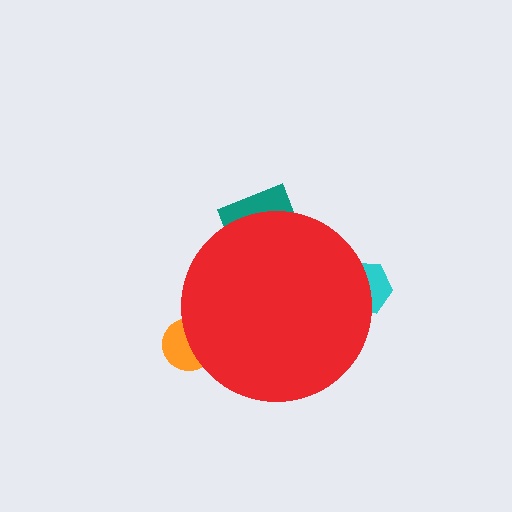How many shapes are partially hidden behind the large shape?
3 shapes are partially hidden.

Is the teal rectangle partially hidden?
Yes, the teal rectangle is partially hidden behind the red circle.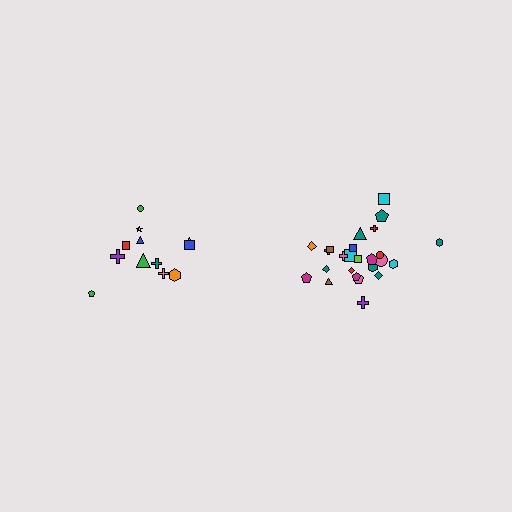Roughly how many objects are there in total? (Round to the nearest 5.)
Roughly 35 objects in total.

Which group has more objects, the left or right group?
The right group.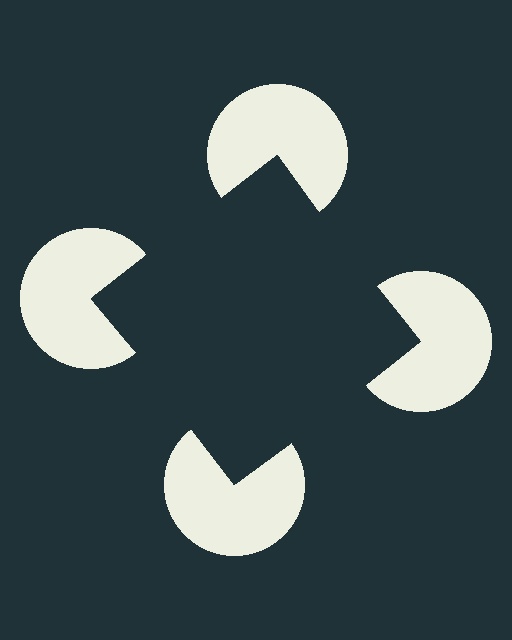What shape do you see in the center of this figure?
An illusory square — its edges are inferred from the aligned wedge cuts in the pac-man discs, not physically drawn.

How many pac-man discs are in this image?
There are 4 — one at each vertex of the illusory square.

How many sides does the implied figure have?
4 sides.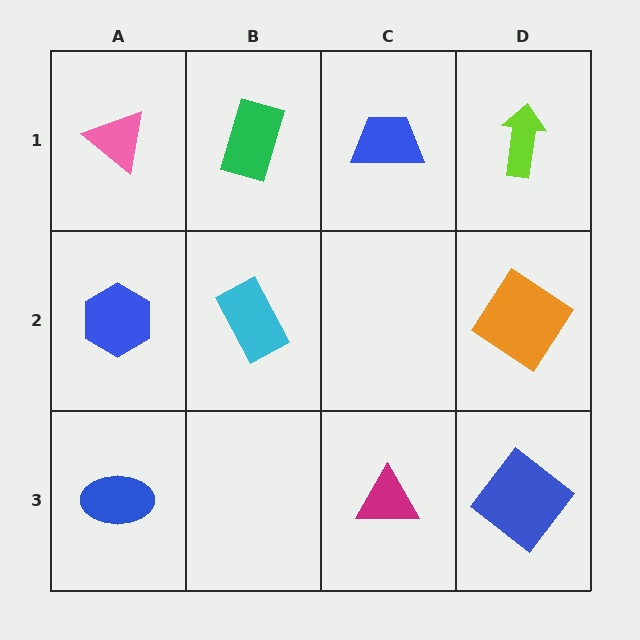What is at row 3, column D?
A blue diamond.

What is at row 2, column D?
An orange diamond.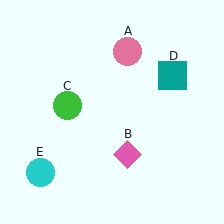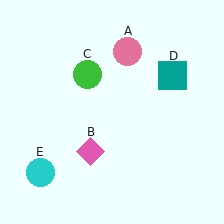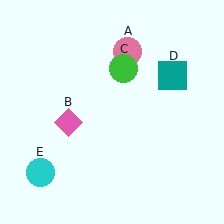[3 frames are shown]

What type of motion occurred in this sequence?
The pink diamond (object B), green circle (object C) rotated clockwise around the center of the scene.